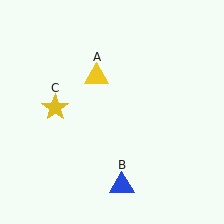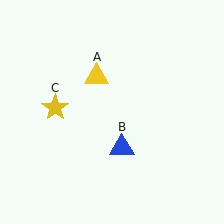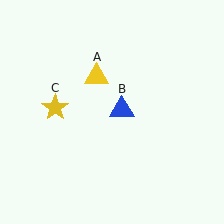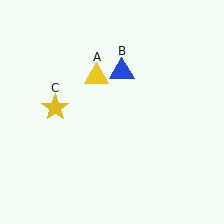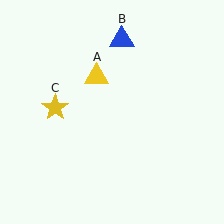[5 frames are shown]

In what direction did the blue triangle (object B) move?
The blue triangle (object B) moved up.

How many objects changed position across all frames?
1 object changed position: blue triangle (object B).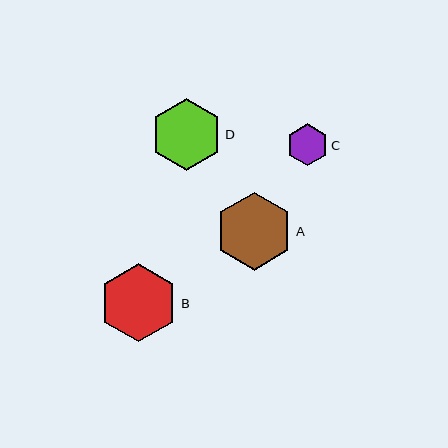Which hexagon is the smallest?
Hexagon C is the smallest with a size of approximately 42 pixels.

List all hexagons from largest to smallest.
From largest to smallest: B, A, D, C.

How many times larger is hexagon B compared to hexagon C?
Hexagon B is approximately 1.9 times the size of hexagon C.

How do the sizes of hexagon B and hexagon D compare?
Hexagon B and hexagon D are approximately the same size.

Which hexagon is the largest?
Hexagon B is the largest with a size of approximately 78 pixels.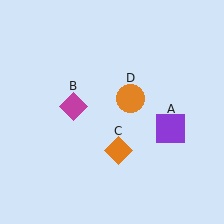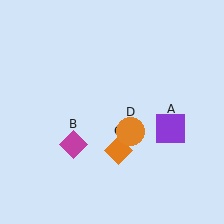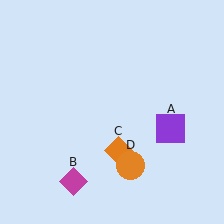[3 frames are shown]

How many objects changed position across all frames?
2 objects changed position: magenta diamond (object B), orange circle (object D).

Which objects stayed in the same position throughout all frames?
Purple square (object A) and orange diamond (object C) remained stationary.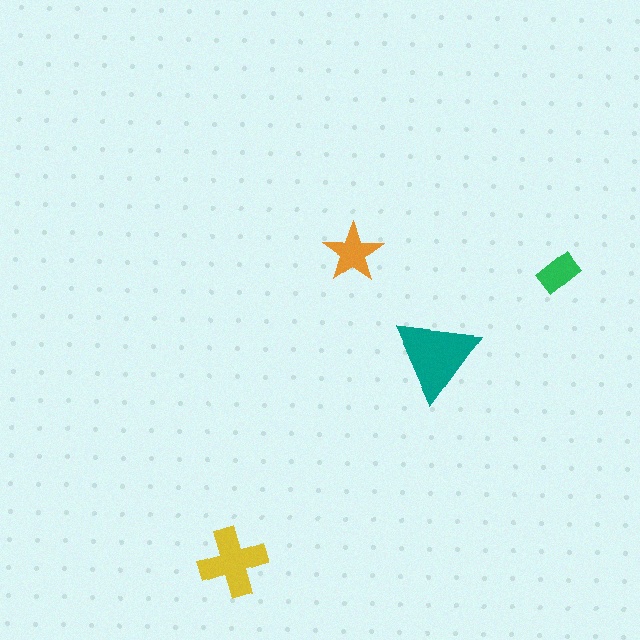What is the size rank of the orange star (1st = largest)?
3rd.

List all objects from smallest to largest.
The green rectangle, the orange star, the yellow cross, the teal triangle.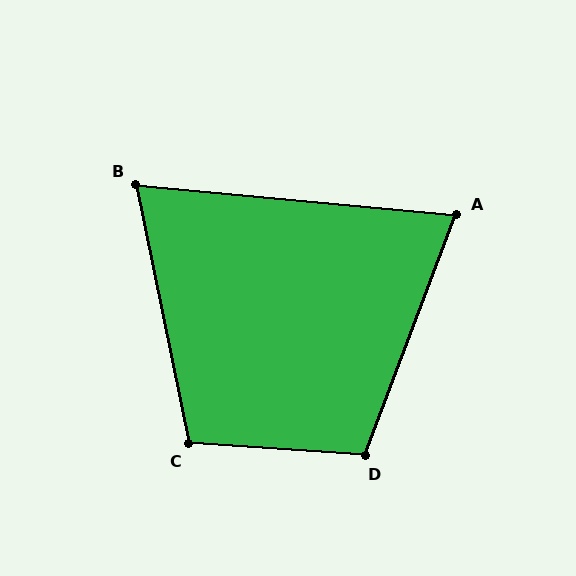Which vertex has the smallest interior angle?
B, at approximately 73 degrees.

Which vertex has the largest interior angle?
D, at approximately 107 degrees.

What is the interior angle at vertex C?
Approximately 105 degrees (obtuse).